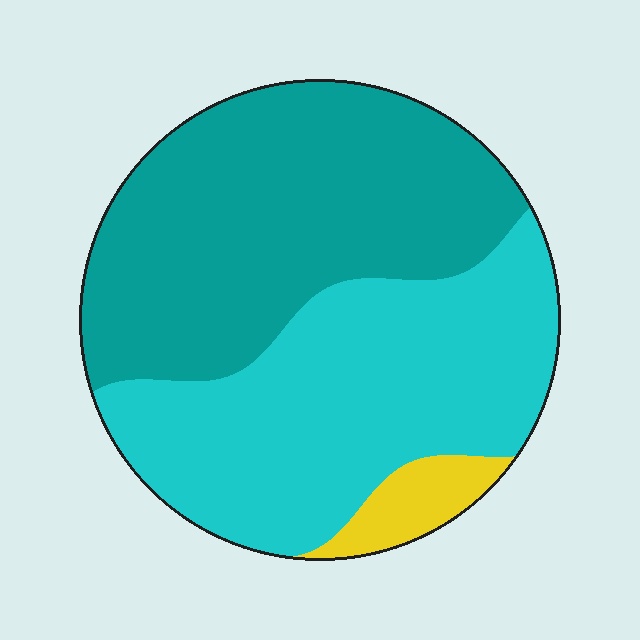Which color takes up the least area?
Yellow, at roughly 5%.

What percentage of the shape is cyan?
Cyan covers around 45% of the shape.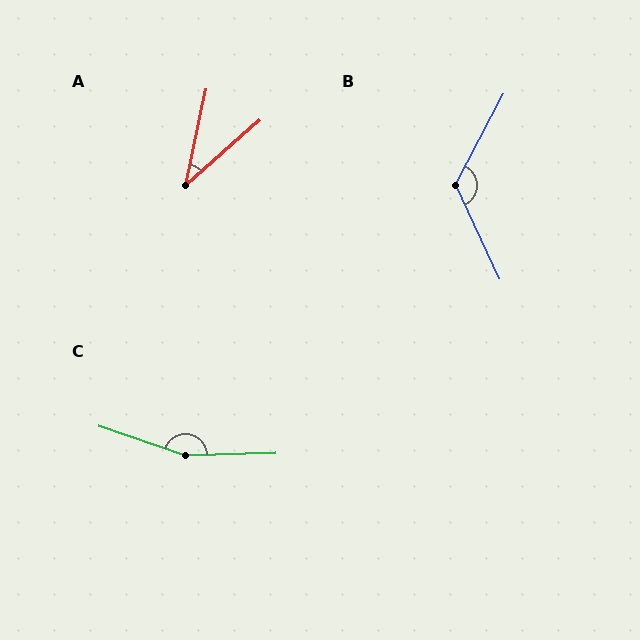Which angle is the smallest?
A, at approximately 37 degrees.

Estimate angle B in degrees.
Approximately 127 degrees.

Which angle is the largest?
C, at approximately 160 degrees.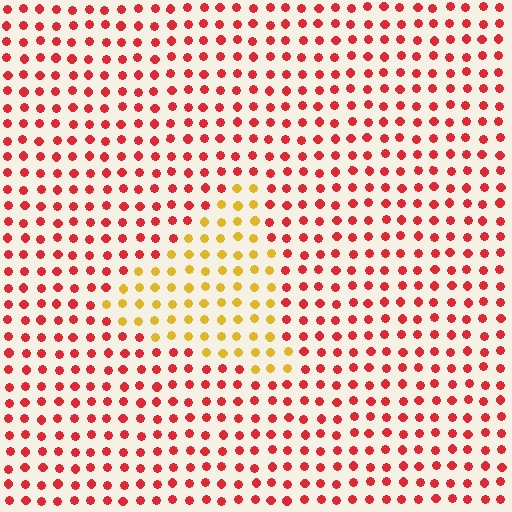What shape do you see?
I see a triangle.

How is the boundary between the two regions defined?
The boundary is defined purely by a slight shift in hue (about 52 degrees). Spacing, size, and orientation are identical on both sides.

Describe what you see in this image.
The image is filled with small red elements in a uniform arrangement. A triangle-shaped region is visible where the elements are tinted to a slightly different hue, forming a subtle color boundary.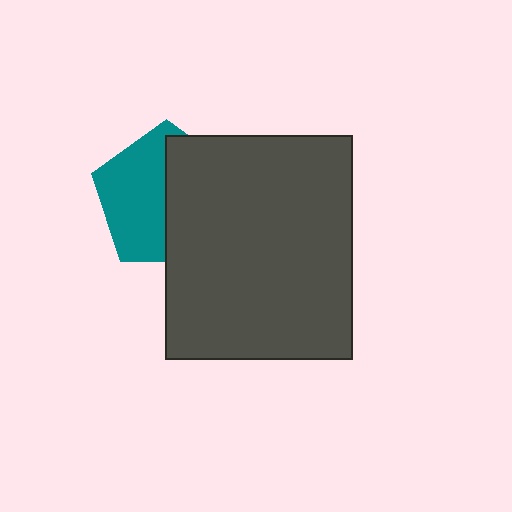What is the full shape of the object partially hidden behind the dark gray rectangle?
The partially hidden object is a teal pentagon.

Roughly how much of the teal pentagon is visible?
About half of it is visible (roughly 50%).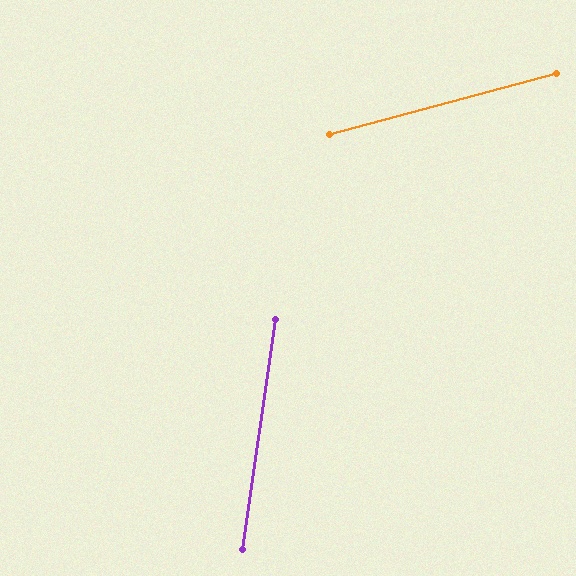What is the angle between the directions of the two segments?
Approximately 67 degrees.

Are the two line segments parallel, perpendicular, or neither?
Neither parallel nor perpendicular — they differ by about 67°.